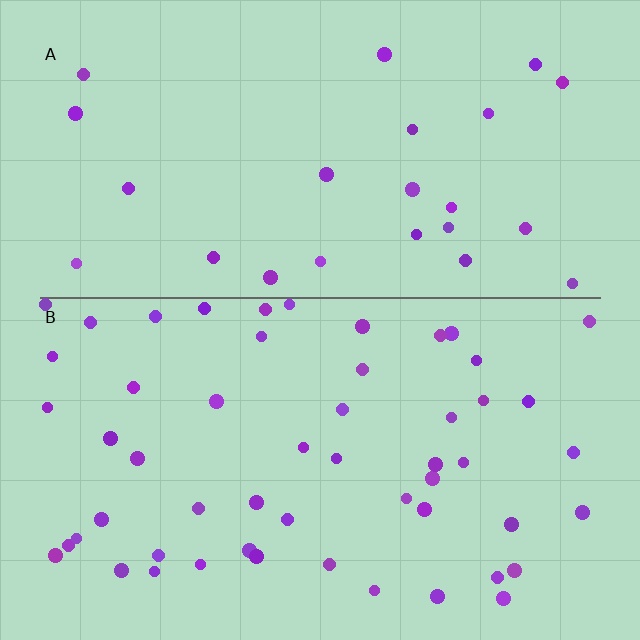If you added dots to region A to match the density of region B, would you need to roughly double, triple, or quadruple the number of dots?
Approximately double.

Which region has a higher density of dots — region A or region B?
B (the bottom).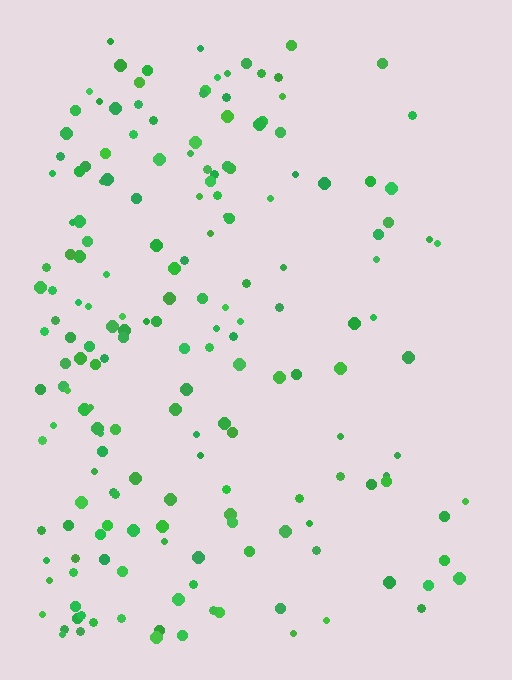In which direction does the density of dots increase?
From right to left, with the left side densest.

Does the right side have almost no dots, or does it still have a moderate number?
Still a moderate number, just noticeably fewer than the left.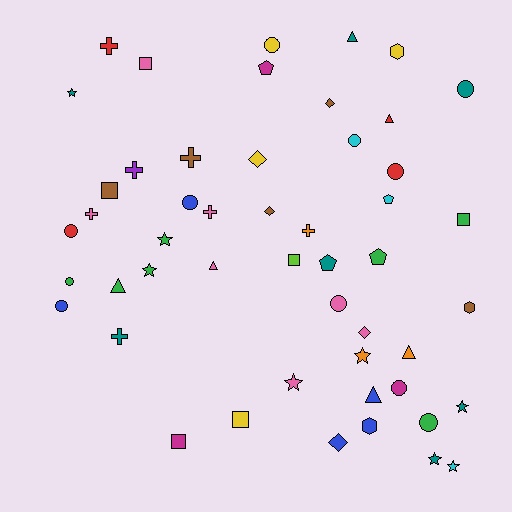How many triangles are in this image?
There are 6 triangles.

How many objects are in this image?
There are 50 objects.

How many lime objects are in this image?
There is 1 lime object.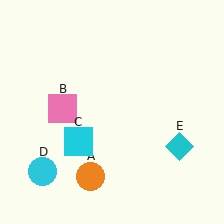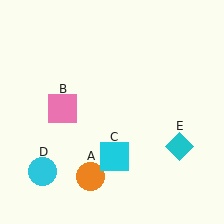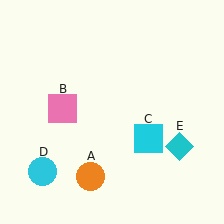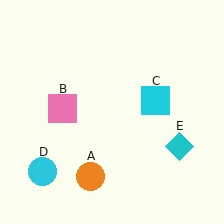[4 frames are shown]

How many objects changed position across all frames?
1 object changed position: cyan square (object C).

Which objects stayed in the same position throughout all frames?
Orange circle (object A) and pink square (object B) and cyan circle (object D) and cyan diamond (object E) remained stationary.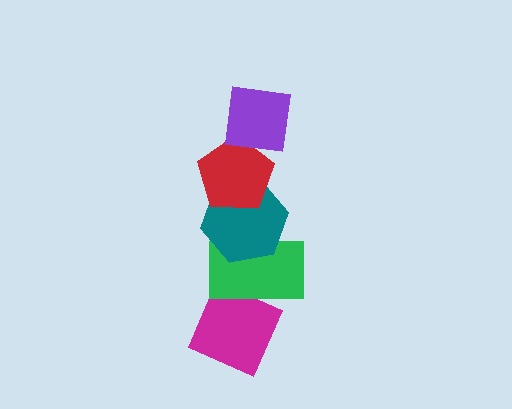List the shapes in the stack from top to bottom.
From top to bottom: the purple square, the red pentagon, the teal hexagon, the green rectangle, the magenta diamond.